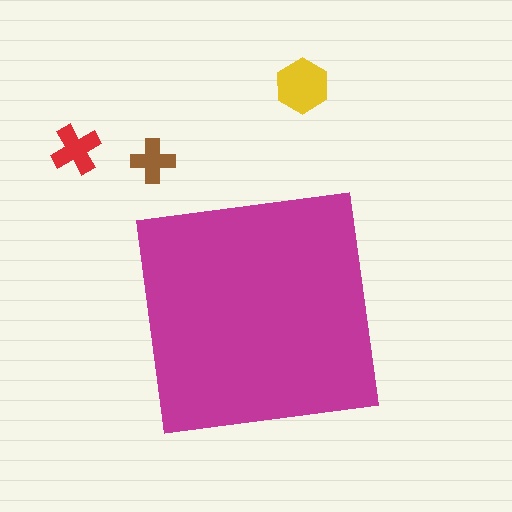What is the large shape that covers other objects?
A magenta square.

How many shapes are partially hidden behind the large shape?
0 shapes are partially hidden.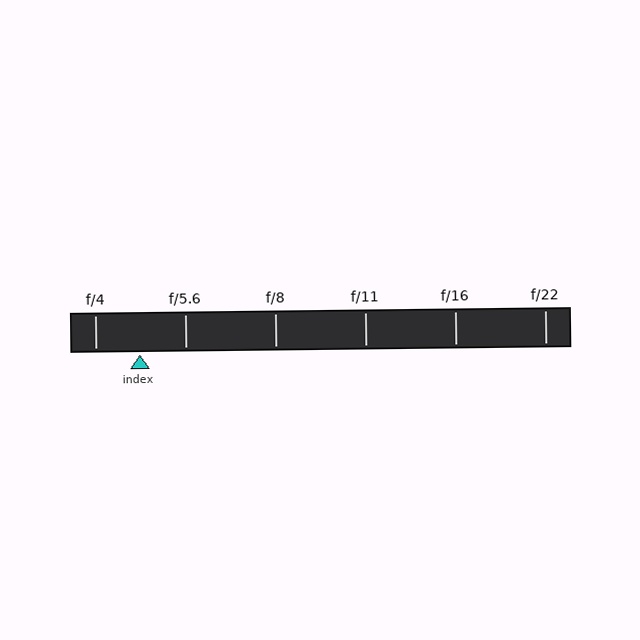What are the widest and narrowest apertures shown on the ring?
The widest aperture shown is f/4 and the narrowest is f/22.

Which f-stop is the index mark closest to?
The index mark is closest to f/4.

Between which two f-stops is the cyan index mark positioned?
The index mark is between f/4 and f/5.6.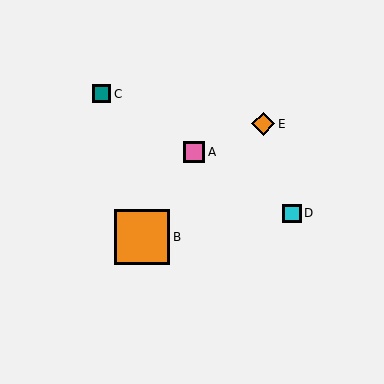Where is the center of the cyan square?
The center of the cyan square is at (292, 213).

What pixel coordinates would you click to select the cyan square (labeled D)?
Click at (292, 213) to select the cyan square D.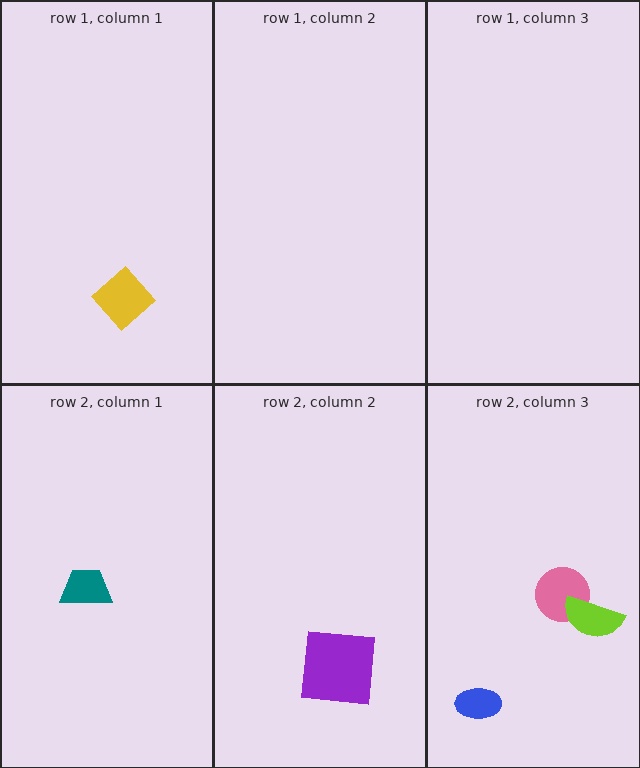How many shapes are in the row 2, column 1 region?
1.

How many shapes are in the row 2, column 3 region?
3.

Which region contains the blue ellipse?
The row 2, column 3 region.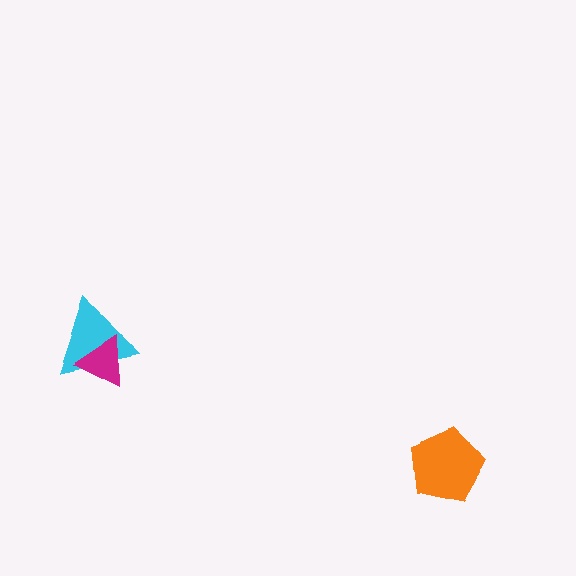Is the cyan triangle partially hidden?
Yes, it is partially covered by another shape.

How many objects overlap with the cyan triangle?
1 object overlaps with the cyan triangle.